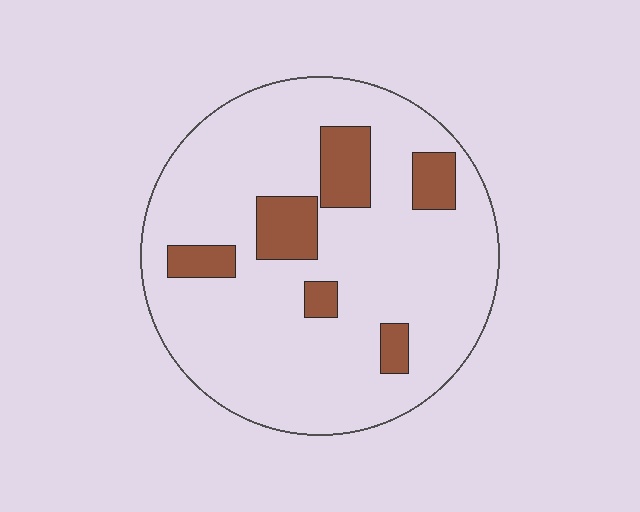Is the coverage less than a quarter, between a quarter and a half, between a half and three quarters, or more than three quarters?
Less than a quarter.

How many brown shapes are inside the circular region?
6.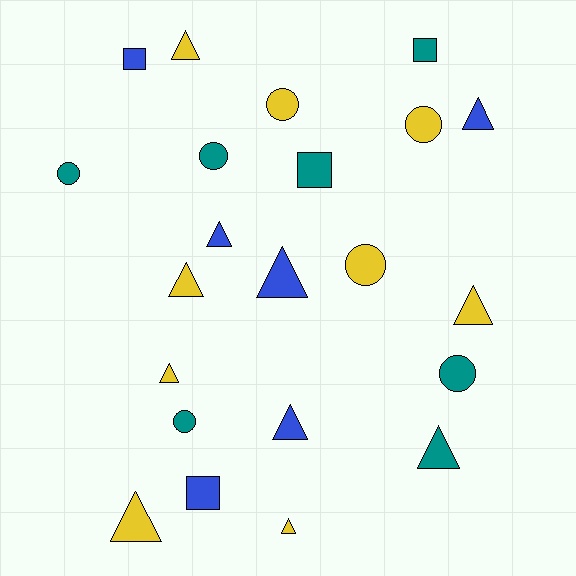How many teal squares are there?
There are 2 teal squares.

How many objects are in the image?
There are 22 objects.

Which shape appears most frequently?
Triangle, with 11 objects.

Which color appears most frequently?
Yellow, with 9 objects.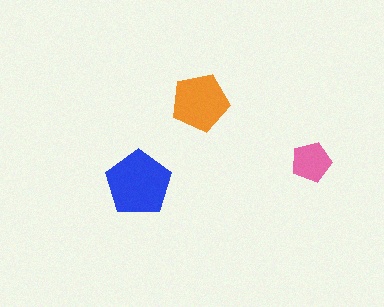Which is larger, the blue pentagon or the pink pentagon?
The blue one.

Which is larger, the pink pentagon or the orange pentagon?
The orange one.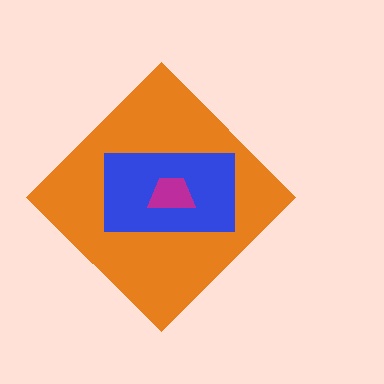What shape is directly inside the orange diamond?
The blue rectangle.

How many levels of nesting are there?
3.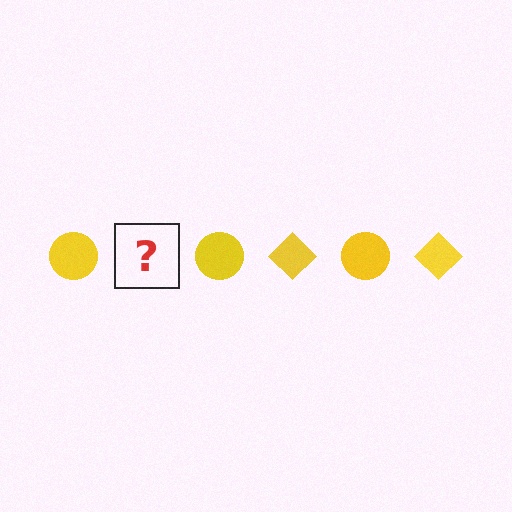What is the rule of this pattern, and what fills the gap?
The rule is that the pattern cycles through circle, diamond shapes in yellow. The gap should be filled with a yellow diamond.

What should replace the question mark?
The question mark should be replaced with a yellow diamond.